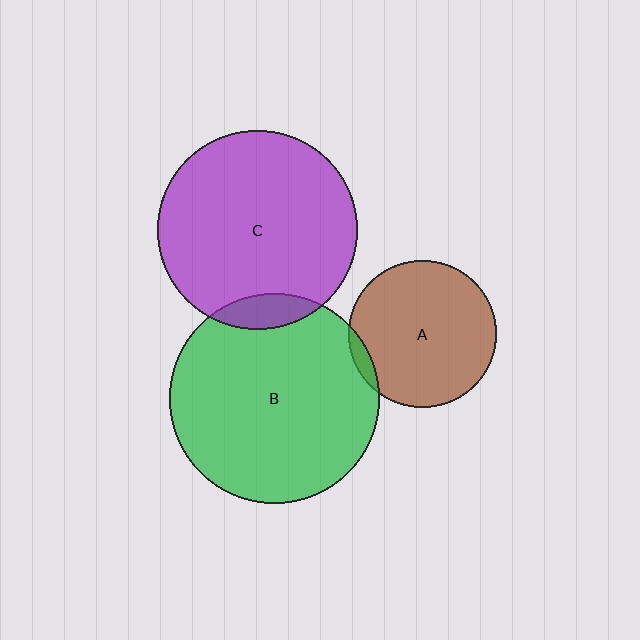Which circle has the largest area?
Circle B (green).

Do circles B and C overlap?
Yes.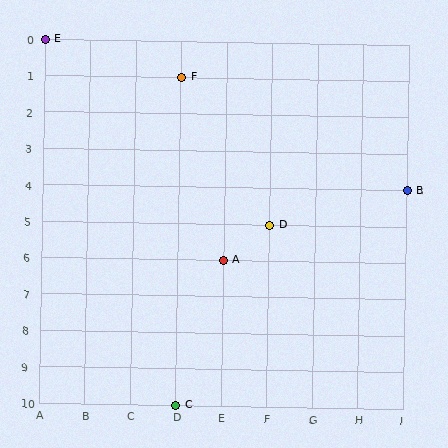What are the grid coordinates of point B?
Point B is at grid coordinates (I, 4).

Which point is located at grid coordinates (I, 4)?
Point B is at (I, 4).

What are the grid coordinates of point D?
Point D is at grid coordinates (F, 5).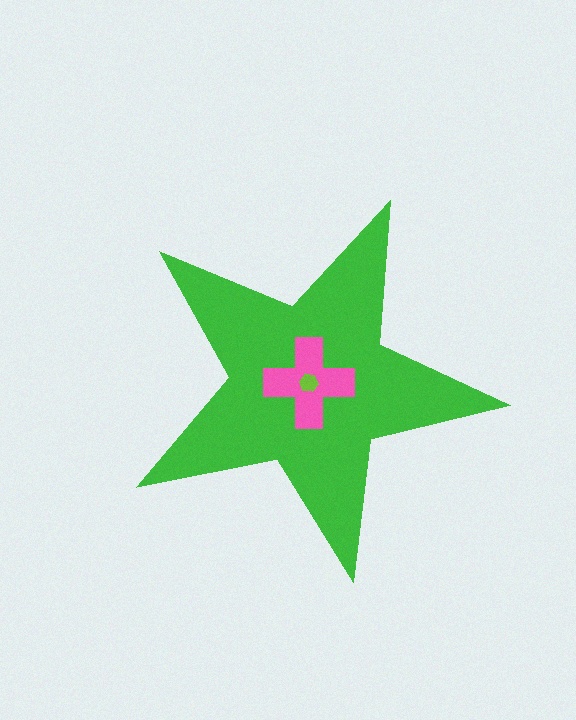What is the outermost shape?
The green star.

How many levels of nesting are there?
3.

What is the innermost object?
The lime hexagon.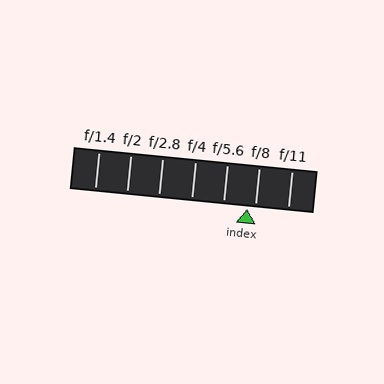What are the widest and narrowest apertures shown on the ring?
The widest aperture shown is f/1.4 and the narrowest is f/11.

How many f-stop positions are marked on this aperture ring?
There are 7 f-stop positions marked.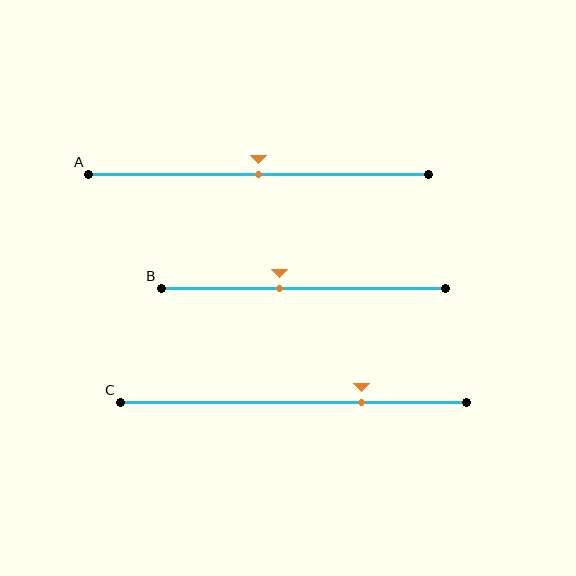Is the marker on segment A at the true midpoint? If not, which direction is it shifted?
Yes, the marker on segment A is at the true midpoint.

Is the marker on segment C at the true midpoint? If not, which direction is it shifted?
No, the marker on segment C is shifted to the right by about 20% of the segment length.